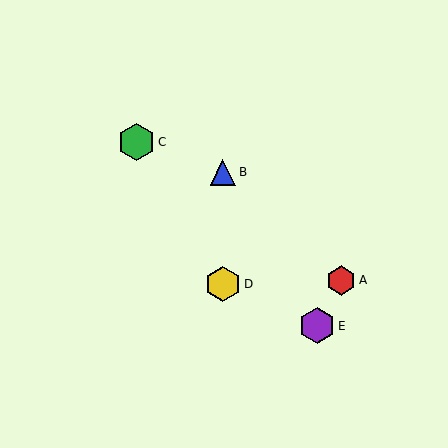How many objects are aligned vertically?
2 objects (B, D) are aligned vertically.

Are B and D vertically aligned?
Yes, both are at x≈223.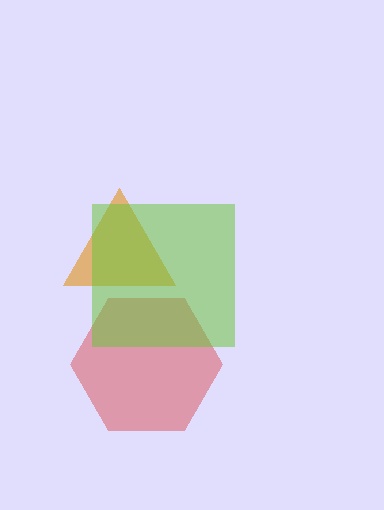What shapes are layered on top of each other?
The layered shapes are: an orange triangle, a red hexagon, a lime square.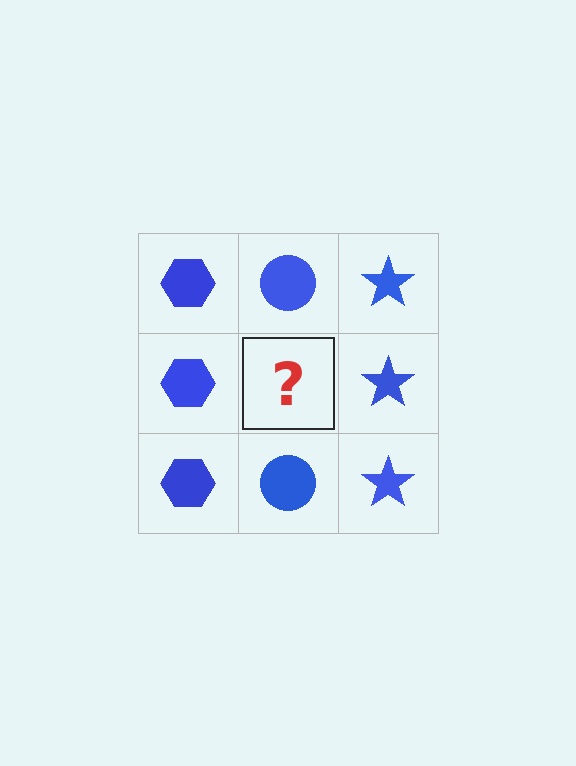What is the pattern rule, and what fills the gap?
The rule is that each column has a consistent shape. The gap should be filled with a blue circle.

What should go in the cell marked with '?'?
The missing cell should contain a blue circle.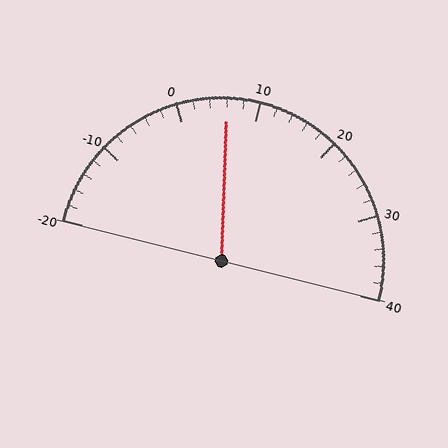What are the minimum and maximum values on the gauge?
The gauge ranges from -20 to 40.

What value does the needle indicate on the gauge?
The needle indicates approximately 6.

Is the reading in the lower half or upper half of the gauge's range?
The reading is in the lower half of the range (-20 to 40).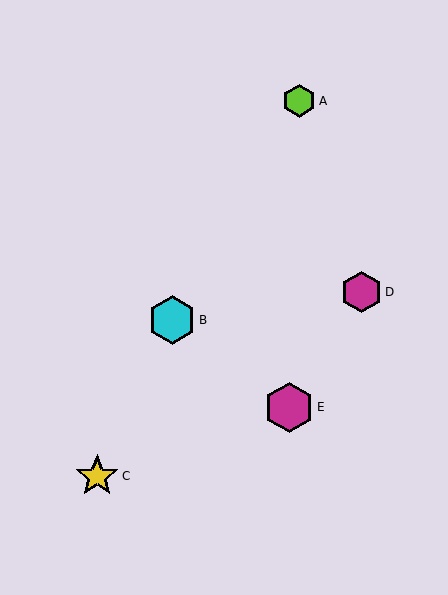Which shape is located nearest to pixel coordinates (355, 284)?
The magenta hexagon (labeled D) at (361, 292) is nearest to that location.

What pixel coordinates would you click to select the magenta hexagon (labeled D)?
Click at (361, 292) to select the magenta hexagon D.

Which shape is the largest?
The magenta hexagon (labeled E) is the largest.